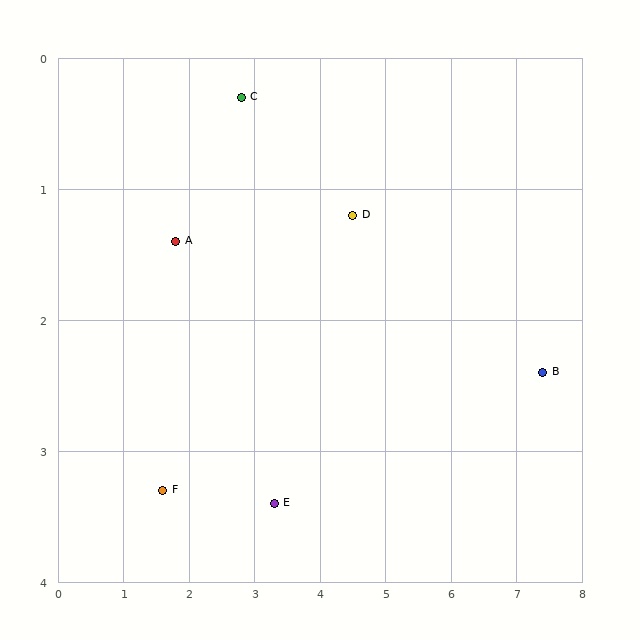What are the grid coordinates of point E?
Point E is at approximately (3.3, 3.4).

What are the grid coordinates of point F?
Point F is at approximately (1.6, 3.3).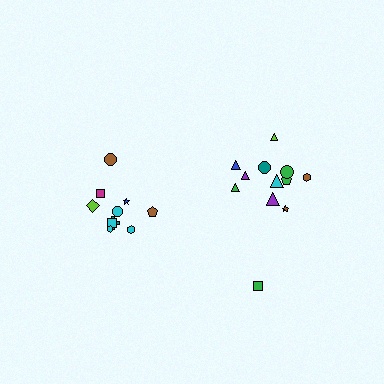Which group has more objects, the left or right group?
The right group.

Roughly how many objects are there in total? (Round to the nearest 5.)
Roughly 20 objects in total.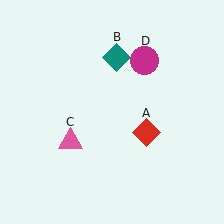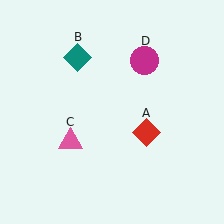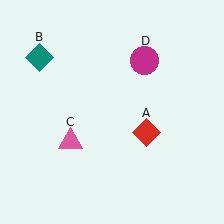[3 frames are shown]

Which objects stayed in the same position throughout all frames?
Red diamond (object A) and pink triangle (object C) and magenta circle (object D) remained stationary.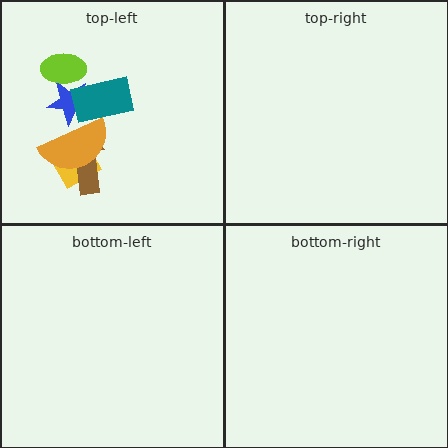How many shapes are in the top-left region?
6.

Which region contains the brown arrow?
The top-left region.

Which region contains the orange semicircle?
The top-left region.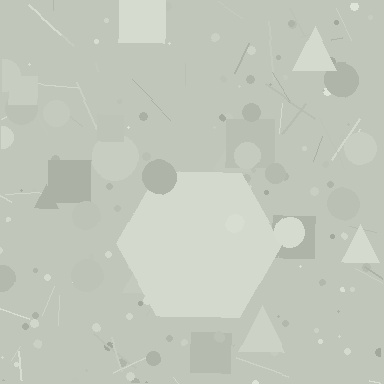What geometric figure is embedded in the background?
A hexagon is embedded in the background.